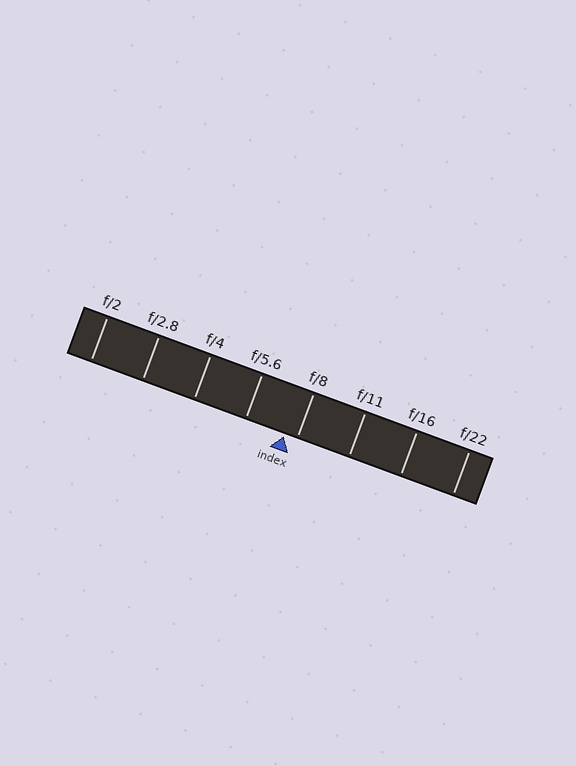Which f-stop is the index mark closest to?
The index mark is closest to f/8.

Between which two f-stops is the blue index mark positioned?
The index mark is between f/5.6 and f/8.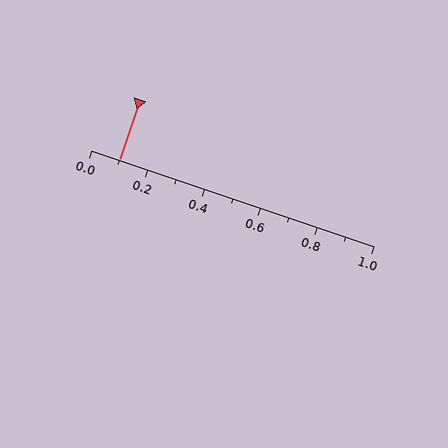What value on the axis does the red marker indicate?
The marker indicates approximately 0.1.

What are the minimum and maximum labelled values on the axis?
The axis runs from 0.0 to 1.0.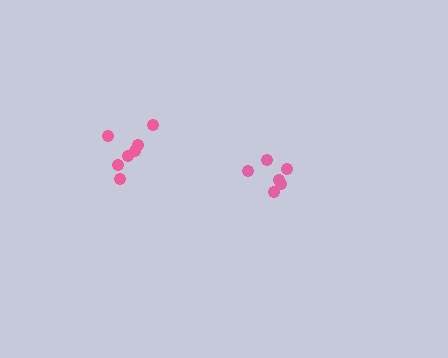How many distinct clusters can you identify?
There are 2 distinct clusters.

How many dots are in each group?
Group 1: 7 dots, Group 2: 6 dots (13 total).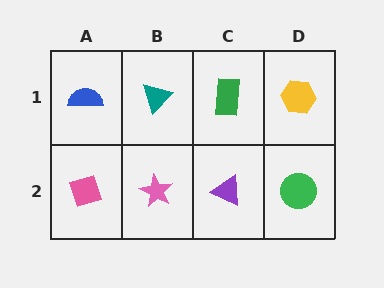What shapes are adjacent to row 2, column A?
A blue semicircle (row 1, column A), a pink star (row 2, column B).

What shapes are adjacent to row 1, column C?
A purple triangle (row 2, column C), a teal triangle (row 1, column B), a yellow hexagon (row 1, column D).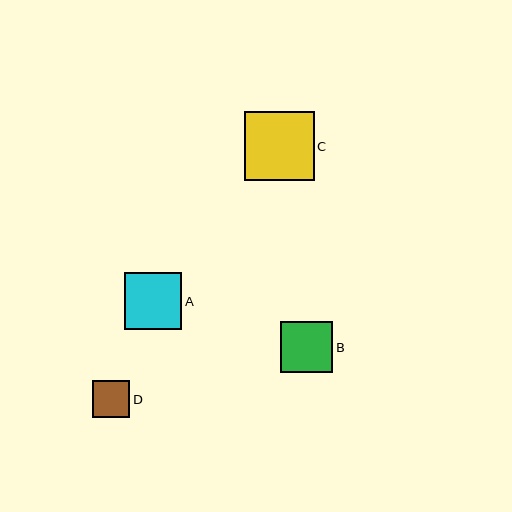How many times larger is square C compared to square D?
Square C is approximately 1.9 times the size of square D.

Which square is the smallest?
Square D is the smallest with a size of approximately 37 pixels.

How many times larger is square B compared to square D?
Square B is approximately 1.4 times the size of square D.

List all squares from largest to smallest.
From largest to smallest: C, A, B, D.